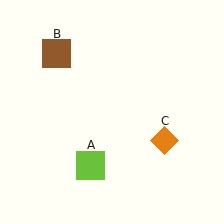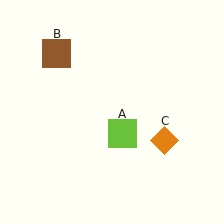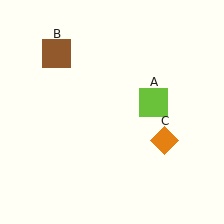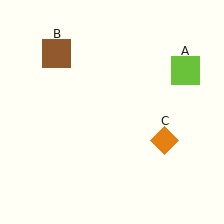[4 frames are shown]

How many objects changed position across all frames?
1 object changed position: lime square (object A).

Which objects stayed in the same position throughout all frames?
Brown square (object B) and orange diamond (object C) remained stationary.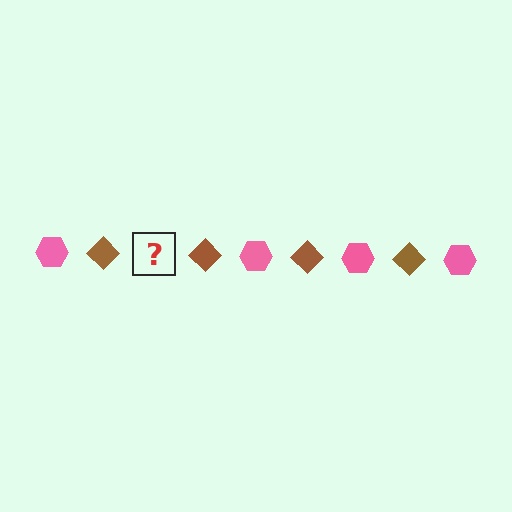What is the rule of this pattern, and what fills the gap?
The rule is that the pattern alternates between pink hexagon and brown diamond. The gap should be filled with a pink hexagon.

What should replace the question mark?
The question mark should be replaced with a pink hexagon.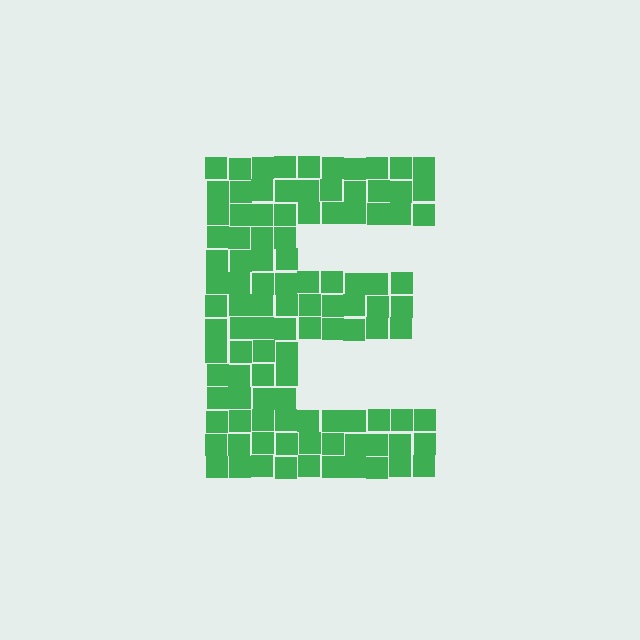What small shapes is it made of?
It is made of small squares.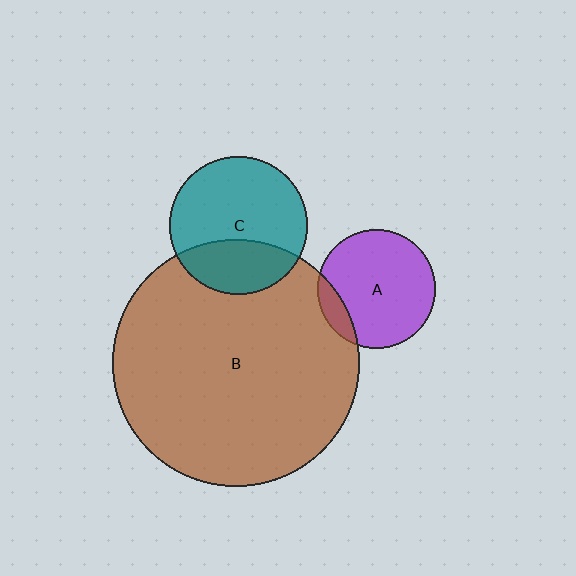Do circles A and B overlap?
Yes.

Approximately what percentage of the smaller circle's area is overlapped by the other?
Approximately 10%.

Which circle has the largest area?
Circle B (brown).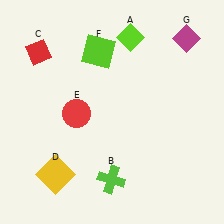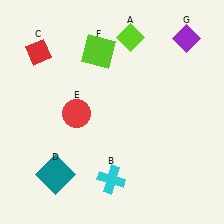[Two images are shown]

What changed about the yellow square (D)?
In Image 1, D is yellow. In Image 2, it changed to teal.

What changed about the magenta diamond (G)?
In Image 1, G is magenta. In Image 2, it changed to purple.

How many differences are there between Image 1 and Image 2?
There are 3 differences between the two images.